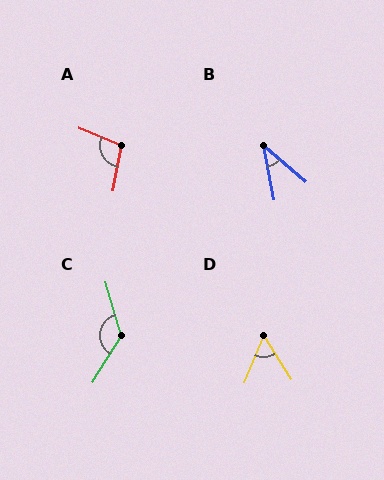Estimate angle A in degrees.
Approximately 102 degrees.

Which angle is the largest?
C, at approximately 132 degrees.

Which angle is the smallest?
B, at approximately 38 degrees.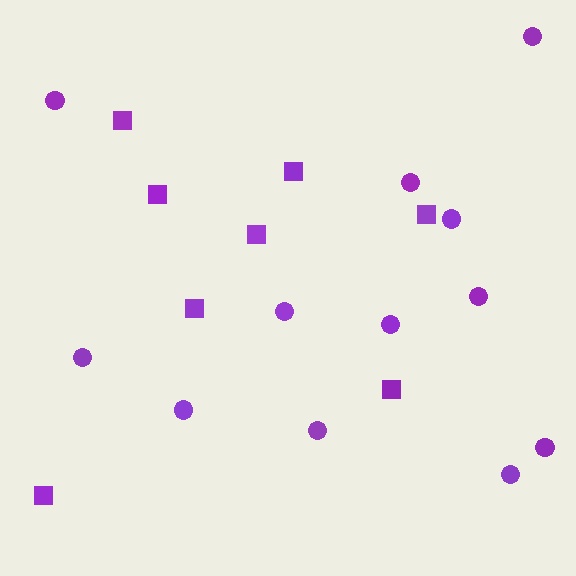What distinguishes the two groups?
There are 2 groups: one group of squares (8) and one group of circles (12).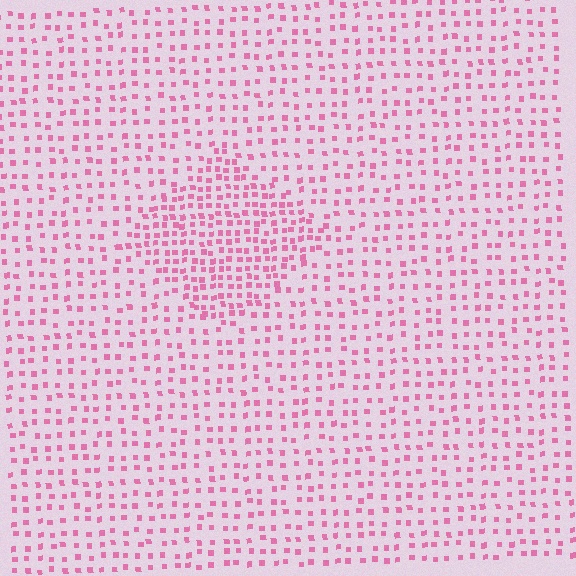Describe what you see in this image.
The image contains small pink elements arranged at two different densities. A diamond-shaped region is visible where the elements are more densely packed than the surrounding area.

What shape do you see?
I see a diamond.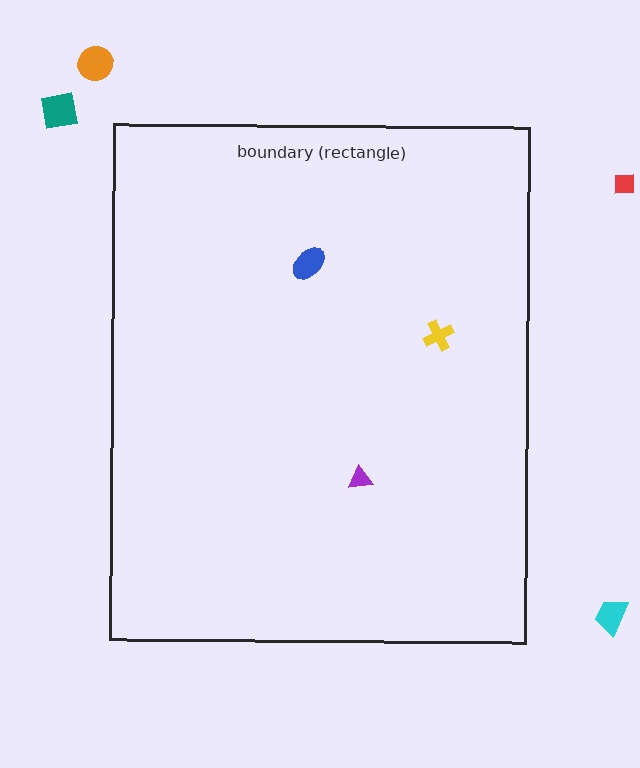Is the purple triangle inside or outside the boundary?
Inside.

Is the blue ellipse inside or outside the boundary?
Inside.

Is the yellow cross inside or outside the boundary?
Inside.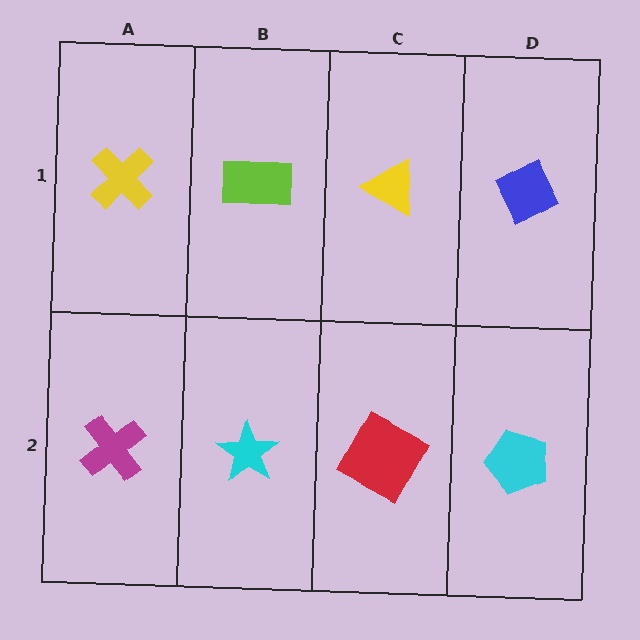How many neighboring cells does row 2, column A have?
2.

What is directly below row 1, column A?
A magenta cross.